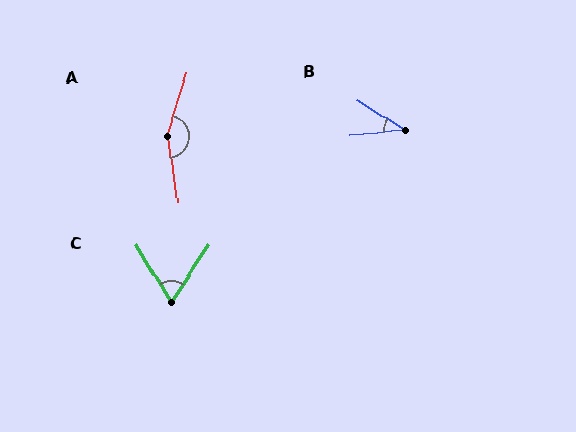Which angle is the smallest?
B, at approximately 38 degrees.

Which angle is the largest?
A, at approximately 154 degrees.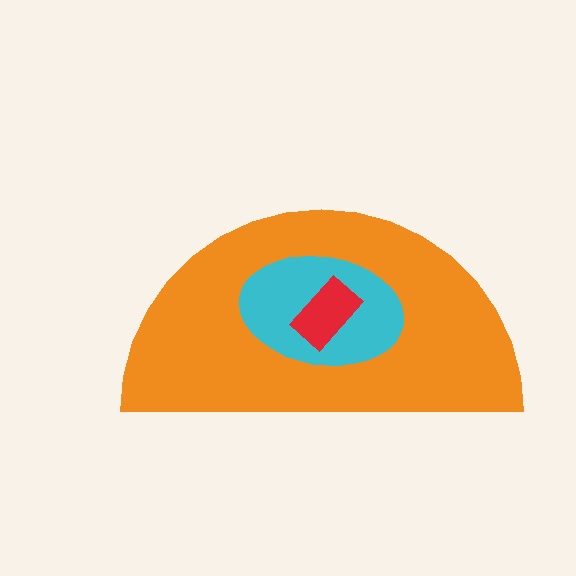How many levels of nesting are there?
3.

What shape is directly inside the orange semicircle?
The cyan ellipse.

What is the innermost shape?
The red rectangle.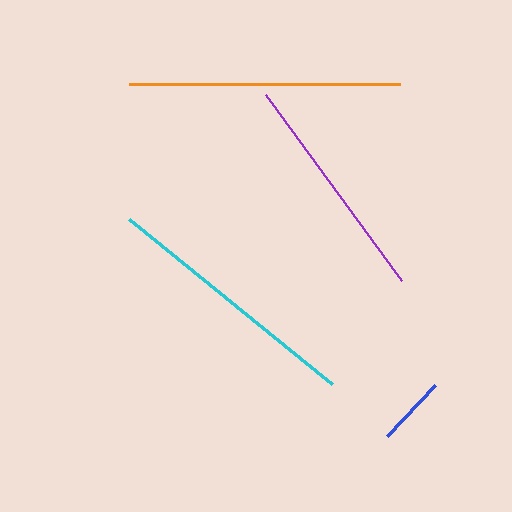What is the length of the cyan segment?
The cyan segment is approximately 262 pixels long.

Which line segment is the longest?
The orange line is the longest at approximately 271 pixels.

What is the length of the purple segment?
The purple segment is approximately 231 pixels long.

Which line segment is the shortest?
The blue line is the shortest at approximately 70 pixels.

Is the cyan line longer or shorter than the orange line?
The orange line is longer than the cyan line.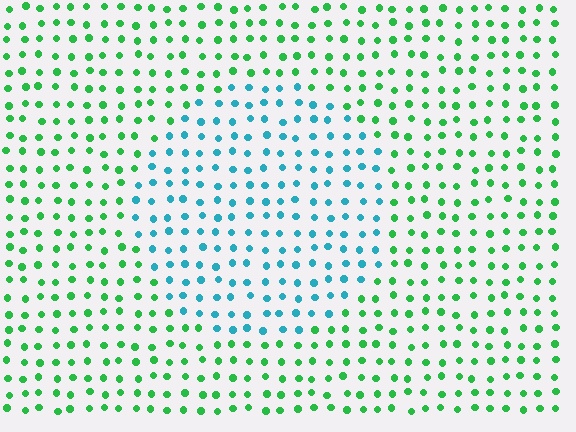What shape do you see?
I see a circle.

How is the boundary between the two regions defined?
The boundary is defined purely by a slight shift in hue (about 55 degrees). Spacing, size, and orientation are identical on both sides.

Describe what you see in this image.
The image is filled with small green elements in a uniform arrangement. A circle-shaped region is visible where the elements are tinted to a slightly different hue, forming a subtle color boundary.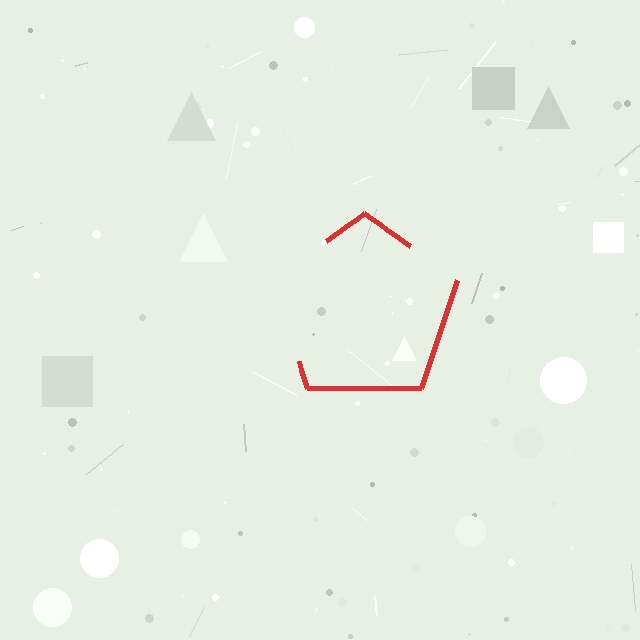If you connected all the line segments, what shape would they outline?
They would outline a pentagon.